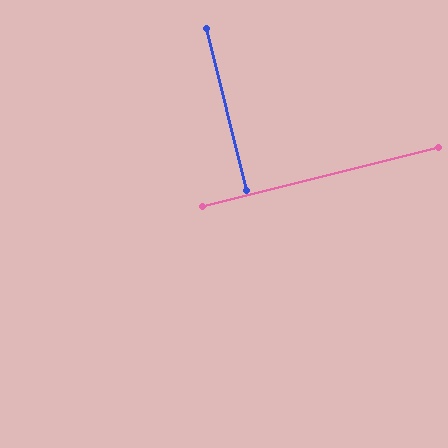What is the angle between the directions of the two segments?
Approximately 90 degrees.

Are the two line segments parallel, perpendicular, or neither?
Perpendicular — they meet at approximately 90°.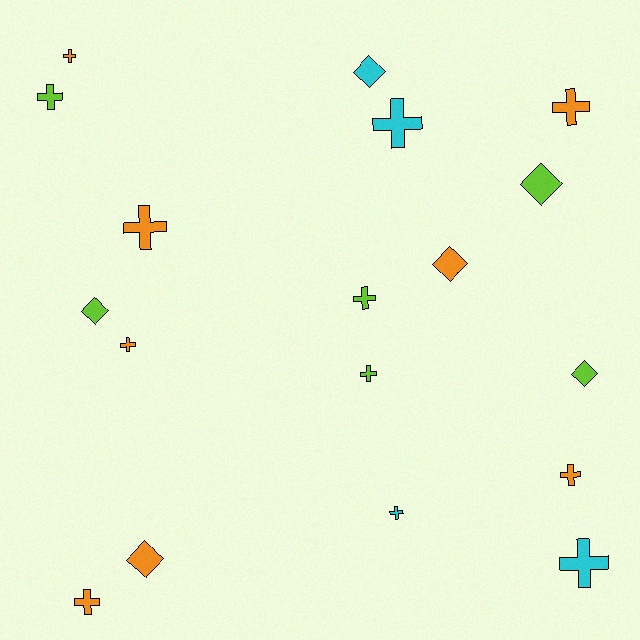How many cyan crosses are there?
There are 3 cyan crosses.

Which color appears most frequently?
Orange, with 8 objects.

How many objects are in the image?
There are 18 objects.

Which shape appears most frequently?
Cross, with 12 objects.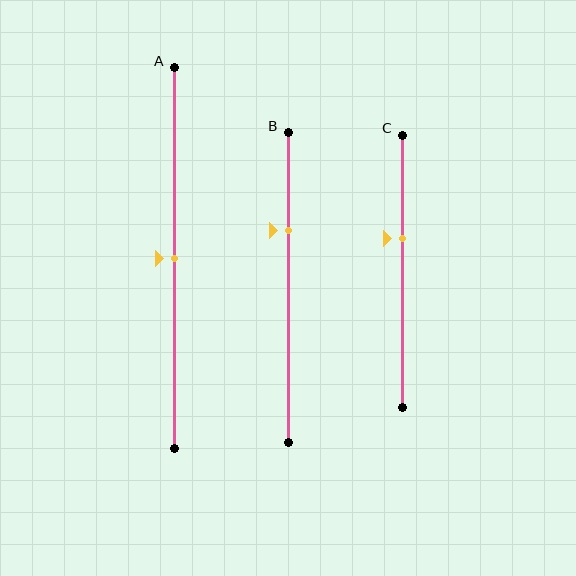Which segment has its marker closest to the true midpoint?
Segment A has its marker closest to the true midpoint.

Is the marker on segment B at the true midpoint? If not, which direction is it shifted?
No, the marker on segment B is shifted upward by about 19% of the segment length.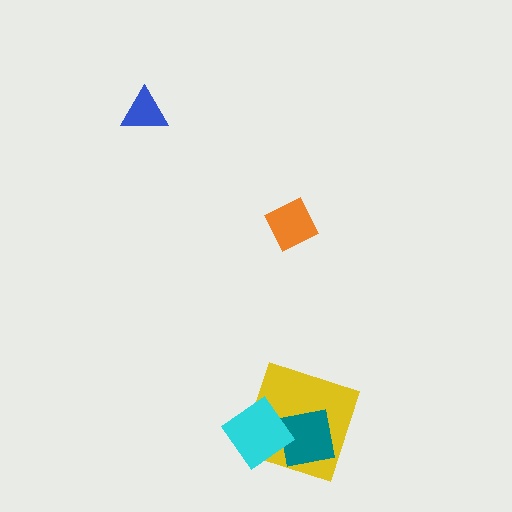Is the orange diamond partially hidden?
No, no other shape covers it.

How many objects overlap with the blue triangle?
0 objects overlap with the blue triangle.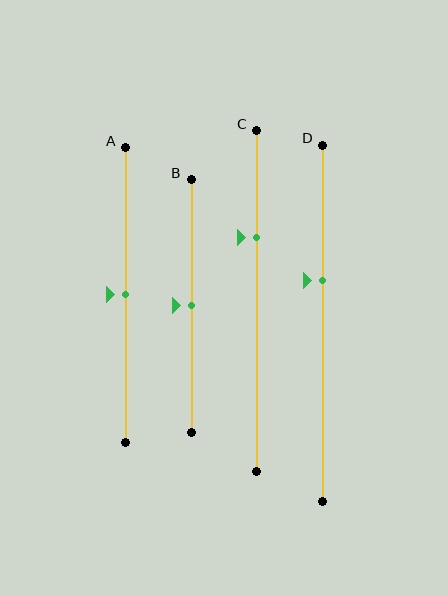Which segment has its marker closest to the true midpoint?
Segment A has its marker closest to the true midpoint.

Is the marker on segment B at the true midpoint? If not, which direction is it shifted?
Yes, the marker on segment B is at the true midpoint.